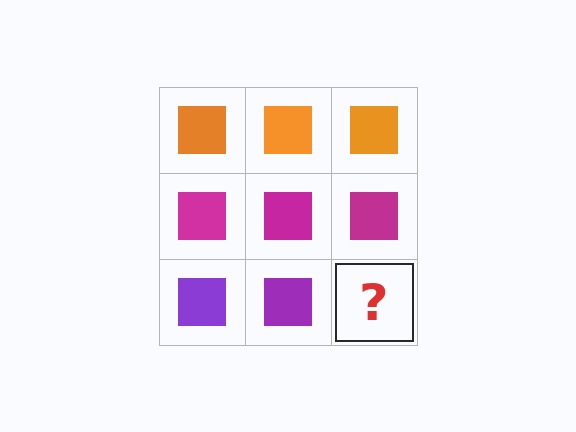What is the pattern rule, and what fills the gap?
The rule is that each row has a consistent color. The gap should be filled with a purple square.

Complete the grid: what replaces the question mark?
The question mark should be replaced with a purple square.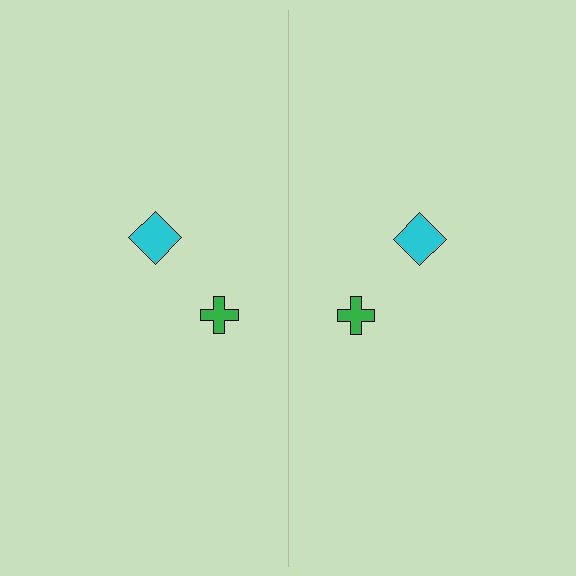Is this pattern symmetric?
Yes, this pattern has bilateral (reflection) symmetry.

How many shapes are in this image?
There are 4 shapes in this image.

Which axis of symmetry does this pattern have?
The pattern has a vertical axis of symmetry running through the center of the image.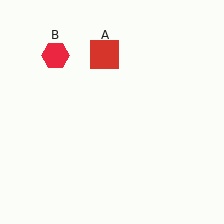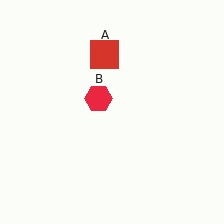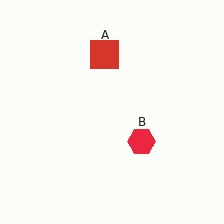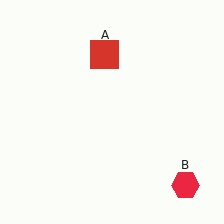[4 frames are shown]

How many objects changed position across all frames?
1 object changed position: red hexagon (object B).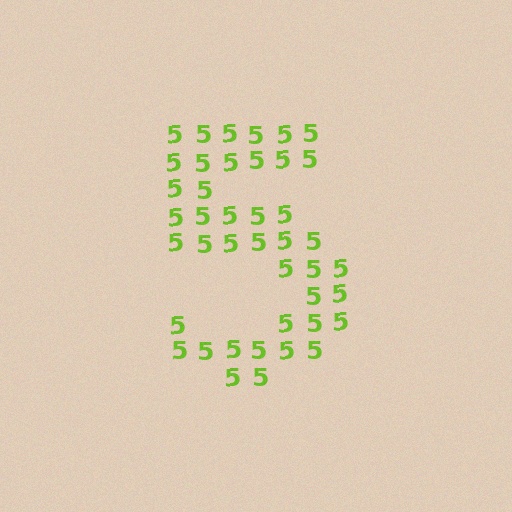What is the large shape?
The large shape is the digit 5.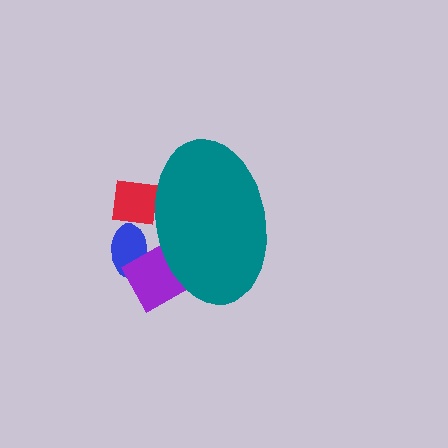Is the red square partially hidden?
Yes, the red square is partially hidden behind the teal ellipse.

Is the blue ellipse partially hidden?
Yes, the blue ellipse is partially hidden behind the teal ellipse.